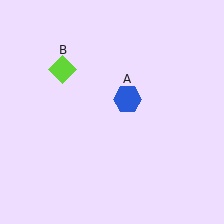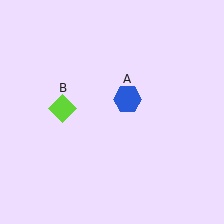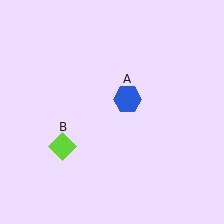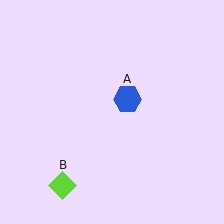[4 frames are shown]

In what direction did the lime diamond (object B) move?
The lime diamond (object B) moved down.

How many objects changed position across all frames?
1 object changed position: lime diamond (object B).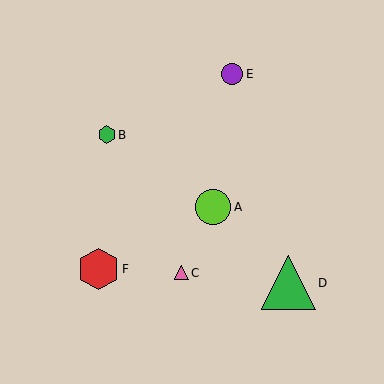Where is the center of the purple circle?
The center of the purple circle is at (232, 74).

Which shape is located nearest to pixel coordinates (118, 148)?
The green hexagon (labeled B) at (107, 135) is nearest to that location.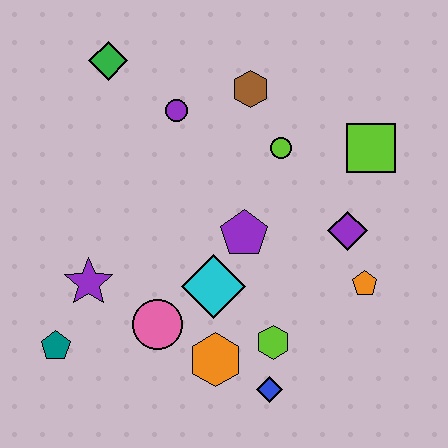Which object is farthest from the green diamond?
The blue diamond is farthest from the green diamond.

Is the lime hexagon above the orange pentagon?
No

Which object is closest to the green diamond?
The purple circle is closest to the green diamond.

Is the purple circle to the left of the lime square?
Yes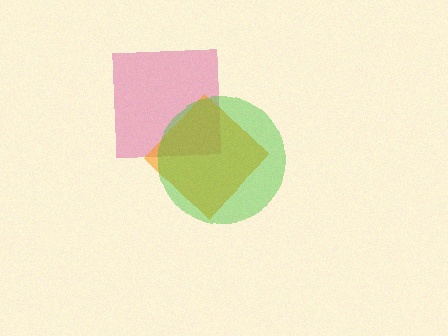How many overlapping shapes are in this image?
There are 3 overlapping shapes in the image.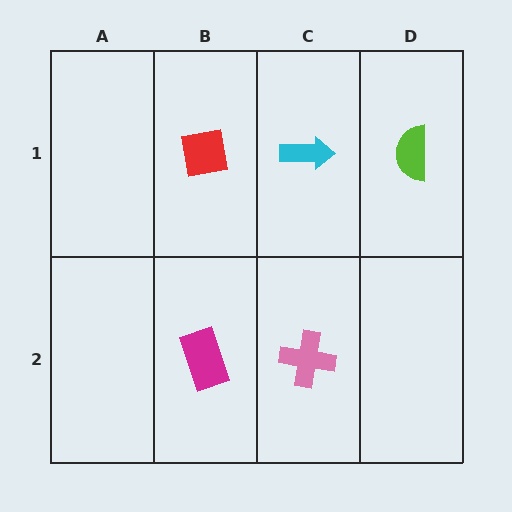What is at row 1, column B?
A red square.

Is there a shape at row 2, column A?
No, that cell is empty.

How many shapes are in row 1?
3 shapes.